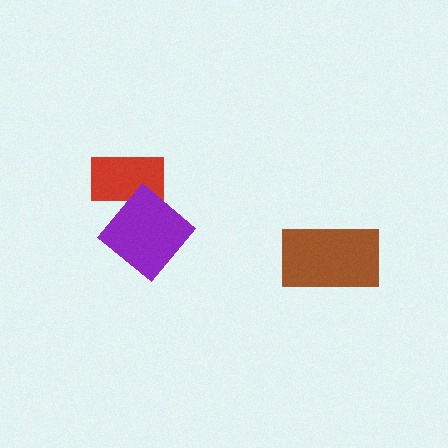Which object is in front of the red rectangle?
The purple diamond is in front of the red rectangle.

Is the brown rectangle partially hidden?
No, no other shape covers it.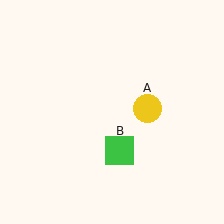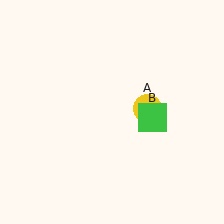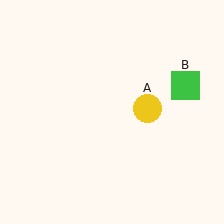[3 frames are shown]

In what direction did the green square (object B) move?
The green square (object B) moved up and to the right.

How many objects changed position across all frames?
1 object changed position: green square (object B).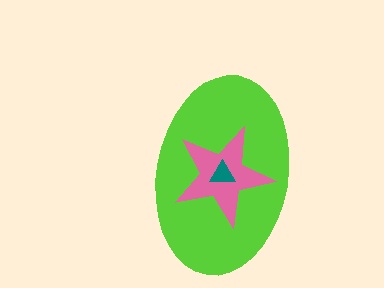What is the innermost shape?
The teal triangle.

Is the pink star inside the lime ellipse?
Yes.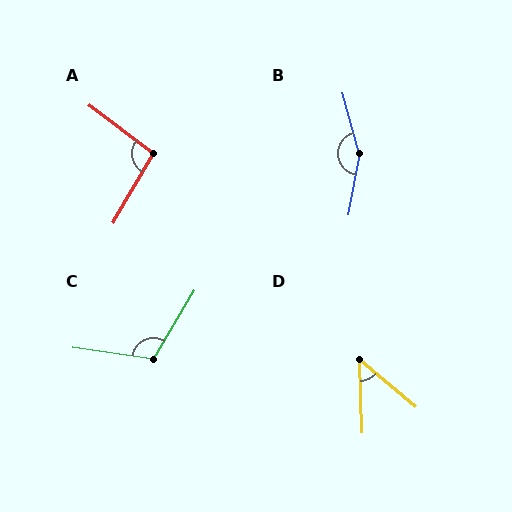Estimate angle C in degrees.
Approximately 113 degrees.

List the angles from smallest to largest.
D (48°), A (97°), C (113°), B (155°).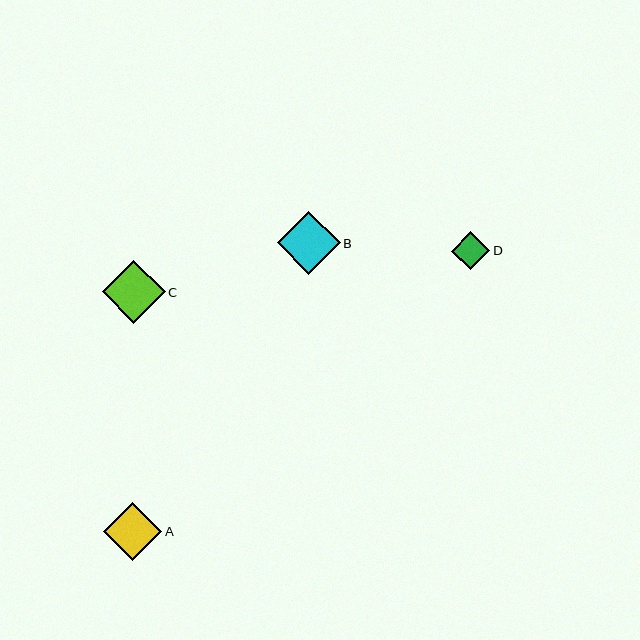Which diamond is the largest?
Diamond B is the largest with a size of approximately 63 pixels.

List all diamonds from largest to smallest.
From largest to smallest: B, C, A, D.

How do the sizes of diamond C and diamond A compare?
Diamond C and diamond A are approximately the same size.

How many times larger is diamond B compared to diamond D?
Diamond B is approximately 1.7 times the size of diamond D.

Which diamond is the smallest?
Diamond D is the smallest with a size of approximately 38 pixels.